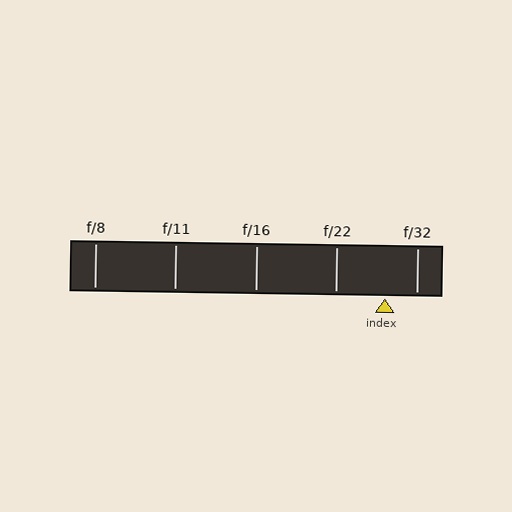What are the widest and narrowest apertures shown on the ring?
The widest aperture shown is f/8 and the narrowest is f/32.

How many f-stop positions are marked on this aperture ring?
There are 5 f-stop positions marked.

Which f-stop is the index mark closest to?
The index mark is closest to f/32.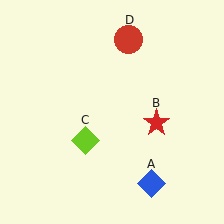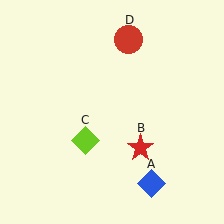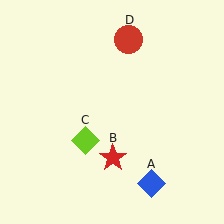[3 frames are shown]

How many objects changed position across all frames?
1 object changed position: red star (object B).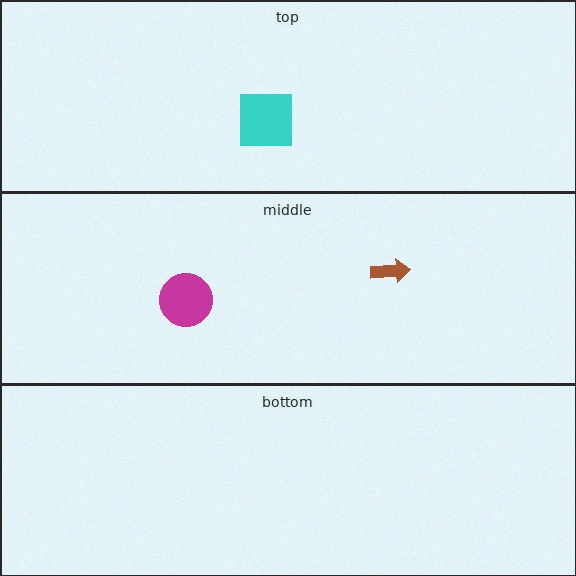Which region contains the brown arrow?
The middle region.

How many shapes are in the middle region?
2.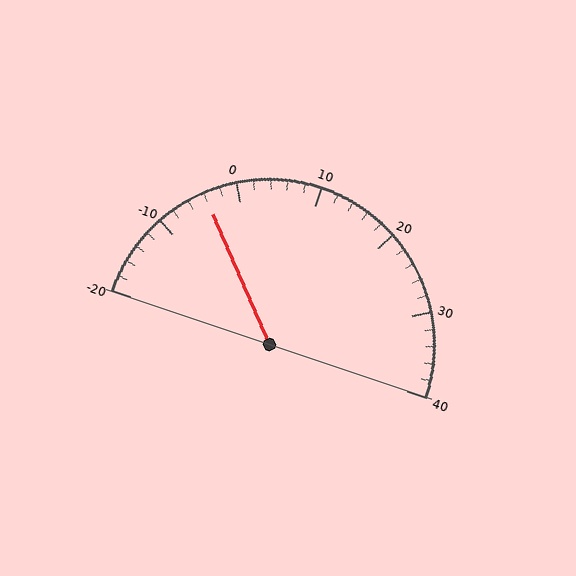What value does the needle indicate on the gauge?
The needle indicates approximately -4.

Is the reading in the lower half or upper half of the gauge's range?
The reading is in the lower half of the range (-20 to 40).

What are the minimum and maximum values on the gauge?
The gauge ranges from -20 to 40.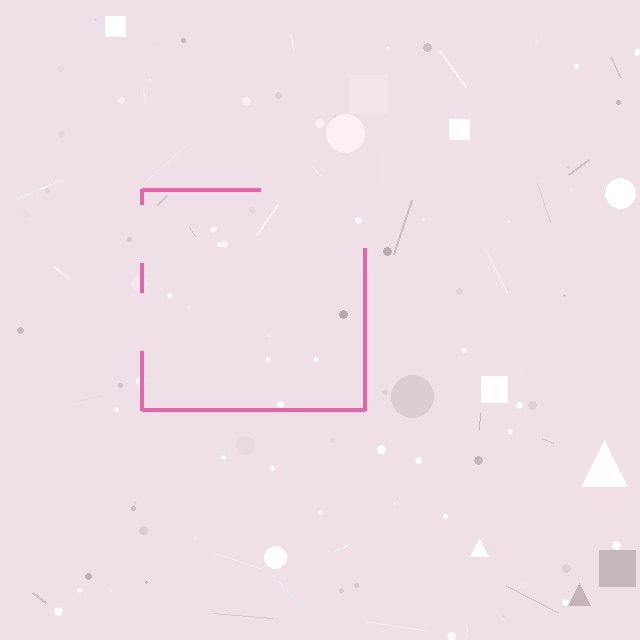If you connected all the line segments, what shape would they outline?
They would outline a square.